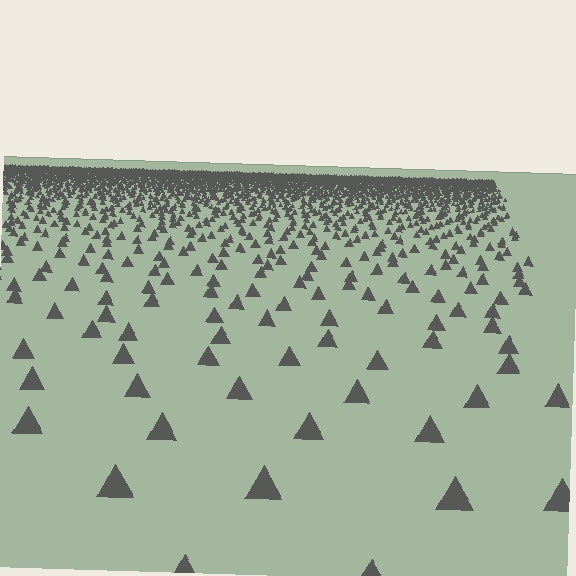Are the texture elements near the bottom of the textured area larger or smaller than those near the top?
Larger. Near the bottom, elements are closer to the viewer and appear at a bigger on-screen size.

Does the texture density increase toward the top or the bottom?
Density increases toward the top.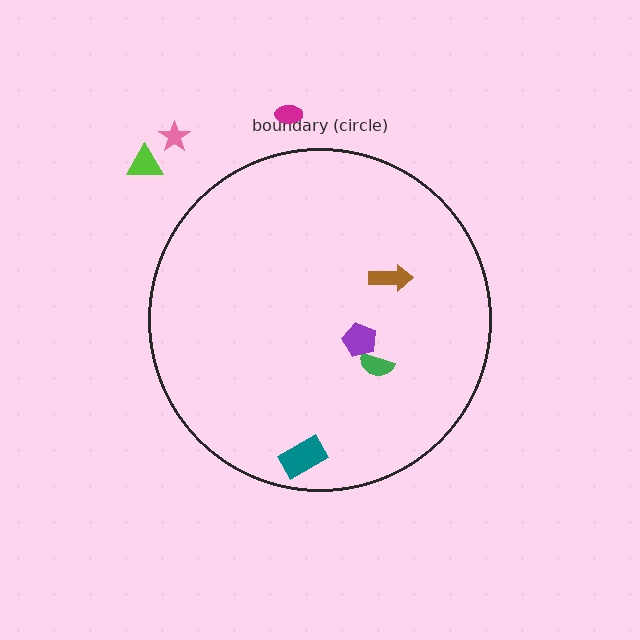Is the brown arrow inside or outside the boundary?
Inside.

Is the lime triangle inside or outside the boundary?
Outside.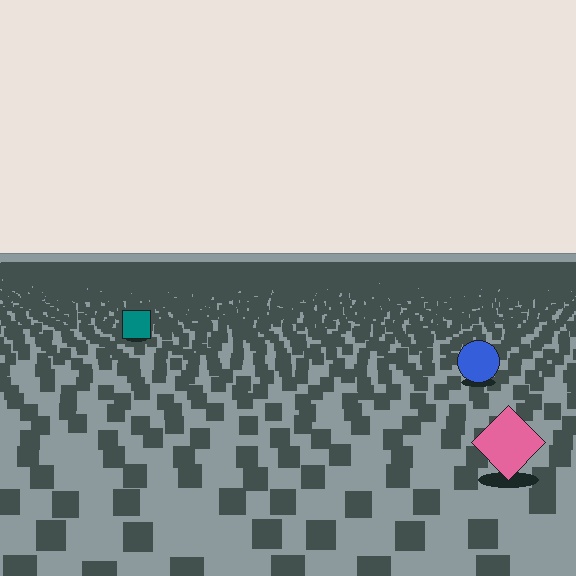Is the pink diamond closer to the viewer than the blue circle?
Yes. The pink diamond is closer — you can tell from the texture gradient: the ground texture is coarser near it.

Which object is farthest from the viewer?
The teal square is farthest from the viewer. It appears smaller and the ground texture around it is denser.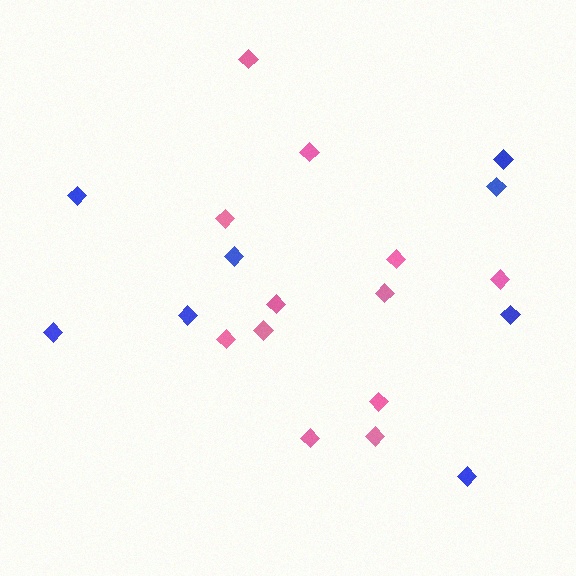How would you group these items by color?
There are 2 groups: one group of blue diamonds (8) and one group of pink diamonds (12).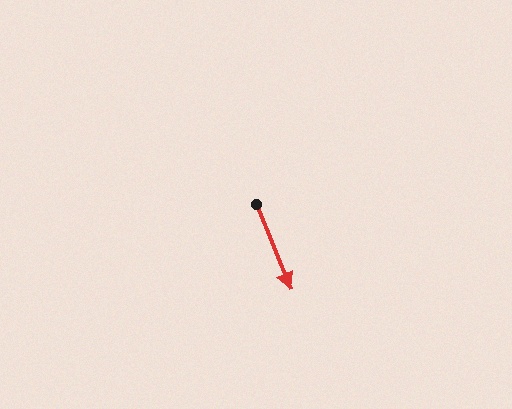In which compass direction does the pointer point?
South.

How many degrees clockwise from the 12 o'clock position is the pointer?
Approximately 158 degrees.